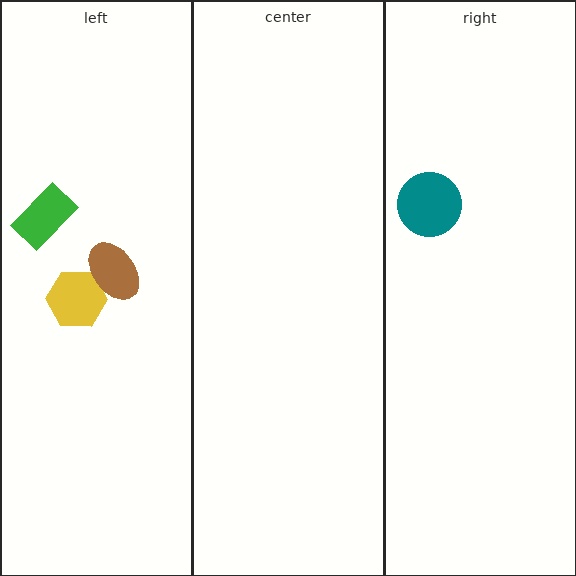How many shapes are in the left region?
3.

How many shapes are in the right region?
1.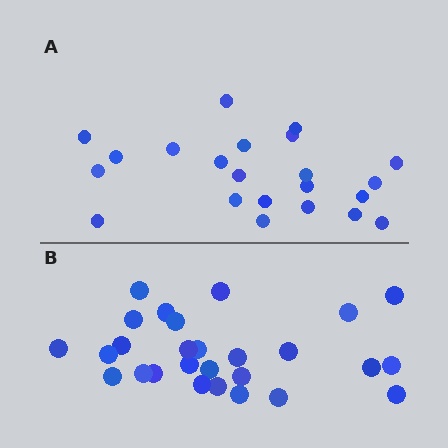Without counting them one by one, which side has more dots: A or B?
Region B (the bottom region) has more dots.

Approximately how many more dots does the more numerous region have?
Region B has about 5 more dots than region A.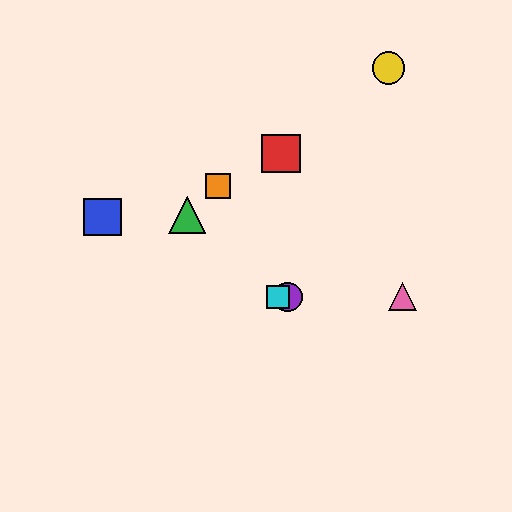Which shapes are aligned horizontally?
The purple circle, the cyan square, the pink triangle are aligned horizontally.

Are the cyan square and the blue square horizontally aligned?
No, the cyan square is at y≈297 and the blue square is at y≈217.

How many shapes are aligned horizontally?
3 shapes (the purple circle, the cyan square, the pink triangle) are aligned horizontally.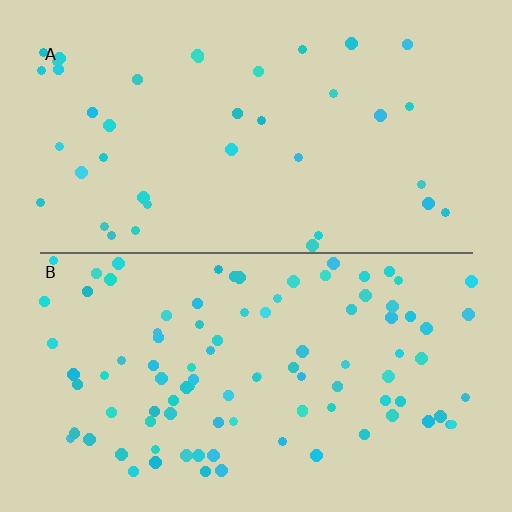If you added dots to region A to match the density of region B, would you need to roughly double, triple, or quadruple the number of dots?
Approximately double.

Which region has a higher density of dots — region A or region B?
B (the bottom).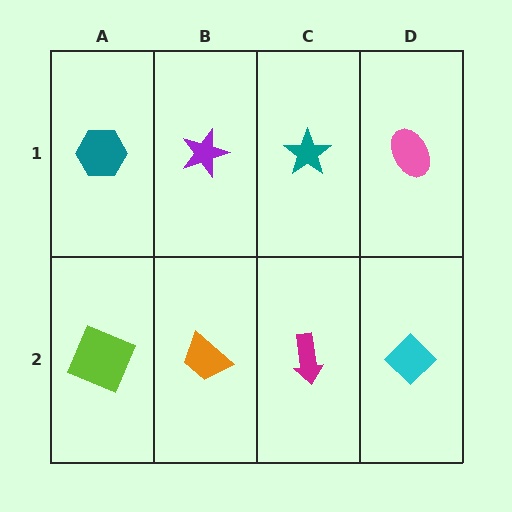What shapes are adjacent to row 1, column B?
An orange trapezoid (row 2, column B), a teal hexagon (row 1, column A), a teal star (row 1, column C).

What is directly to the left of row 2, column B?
A lime square.